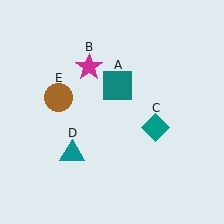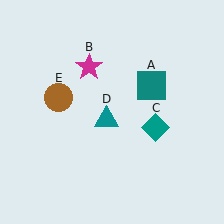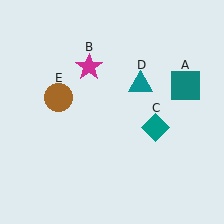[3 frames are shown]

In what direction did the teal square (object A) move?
The teal square (object A) moved right.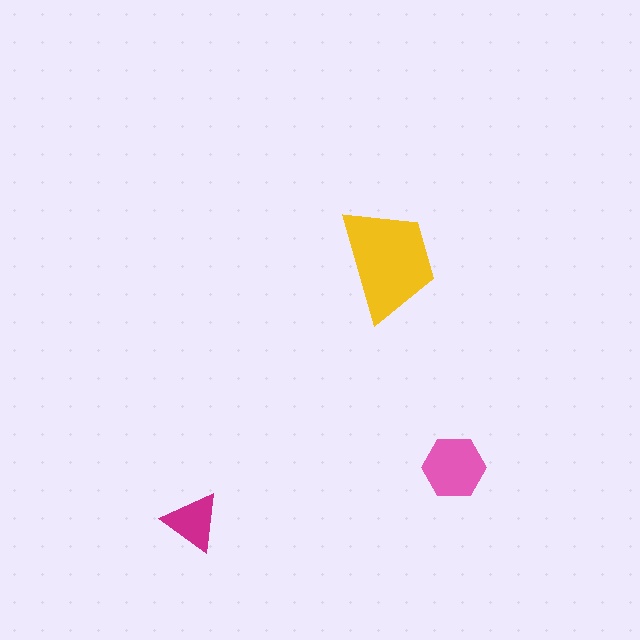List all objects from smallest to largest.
The magenta triangle, the pink hexagon, the yellow trapezoid.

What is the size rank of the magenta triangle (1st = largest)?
3rd.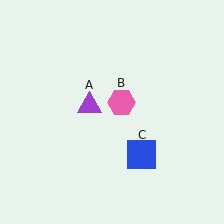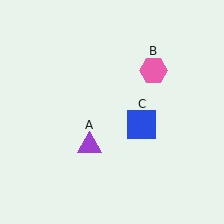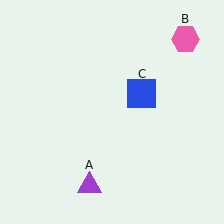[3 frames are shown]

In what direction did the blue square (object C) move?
The blue square (object C) moved up.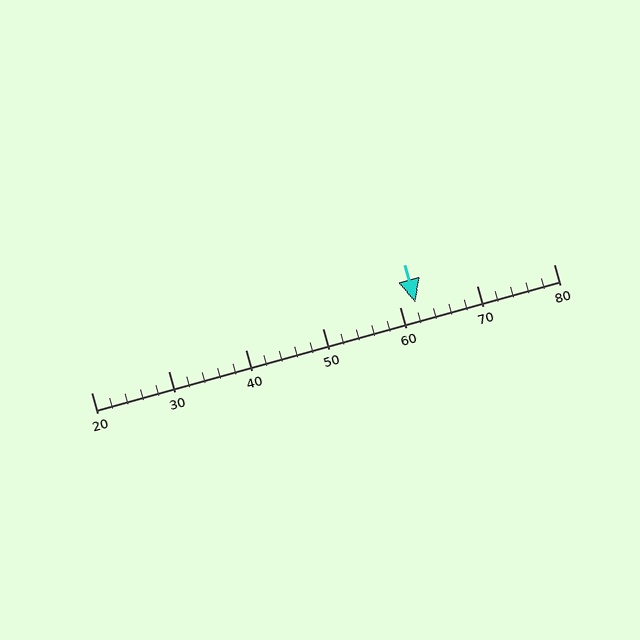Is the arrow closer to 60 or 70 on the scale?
The arrow is closer to 60.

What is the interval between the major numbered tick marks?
The major tick marks are spaced 10 units apart.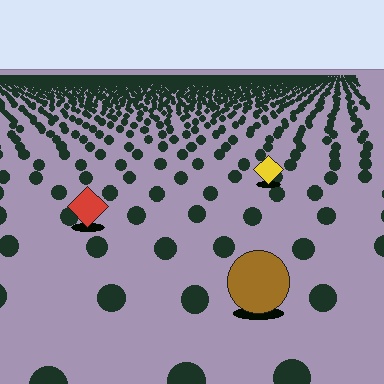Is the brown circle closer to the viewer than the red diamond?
Yes. The brown circle is closer — you can tell from the texture gradient: the ground texture is coarser near it.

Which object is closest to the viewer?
The brown circle is closest. The texture marks near it are larger and more spread out.